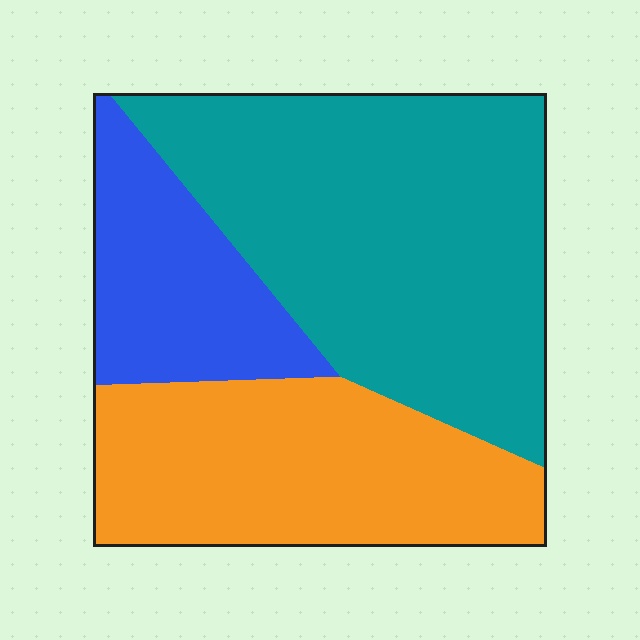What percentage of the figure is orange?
Orange takes up between a sixth and a third of the figure.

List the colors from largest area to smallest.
From largest to smallest: teal, orange, blue.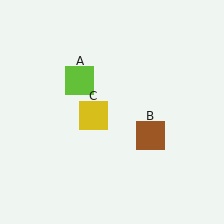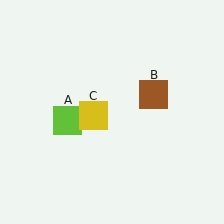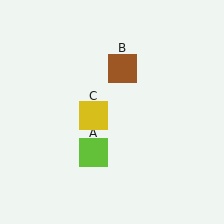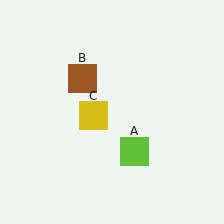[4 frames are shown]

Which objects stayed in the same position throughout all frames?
Yellow square (object C) remained stationary.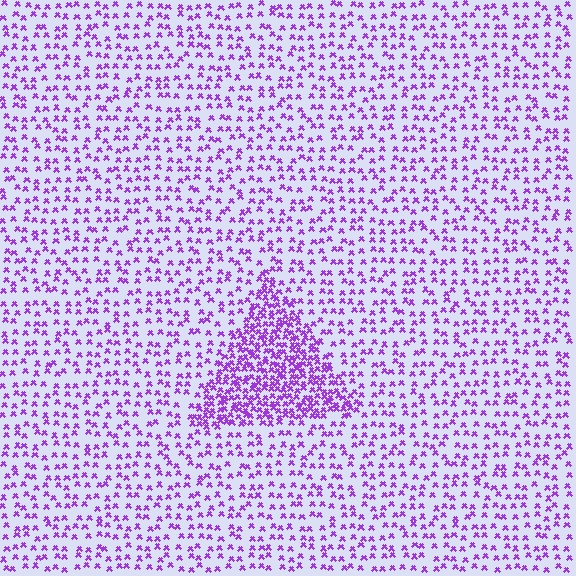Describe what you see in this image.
The image contains small purple elements arranged at two different densities. A triangle-shaped region is visible where the elements are more densely packed than the surrounding area.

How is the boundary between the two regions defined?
The boundary is defined by a change in element density (approximately 2.4x ratio). All elements are the same color, size, and shape.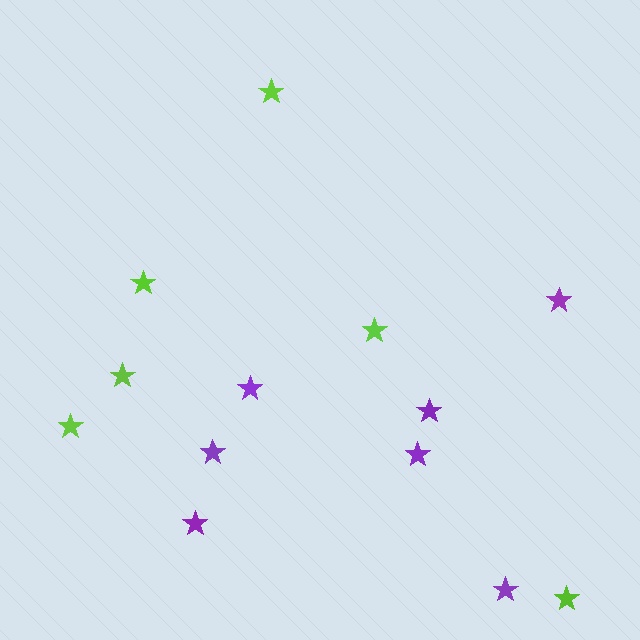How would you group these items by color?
There are 2 groups: one group of lime stars (6) and one group of purple stars (7).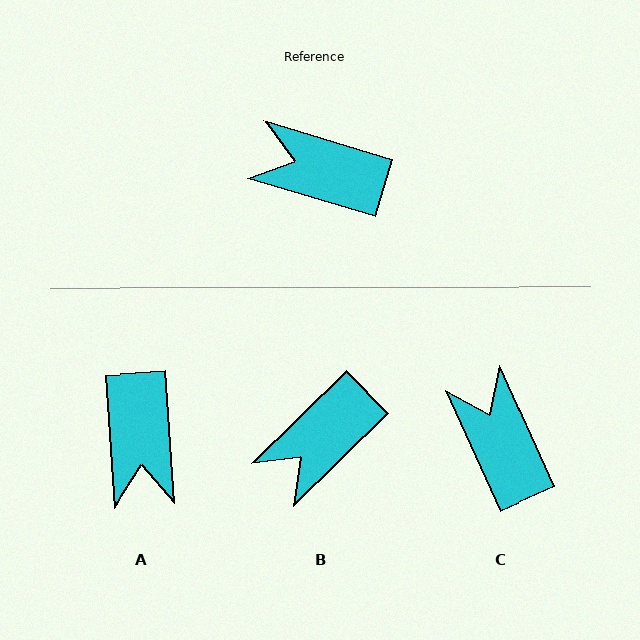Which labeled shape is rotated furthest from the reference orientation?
A, about 110 degrees away.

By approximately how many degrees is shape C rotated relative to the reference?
Approximately 49 degrees clockwise.